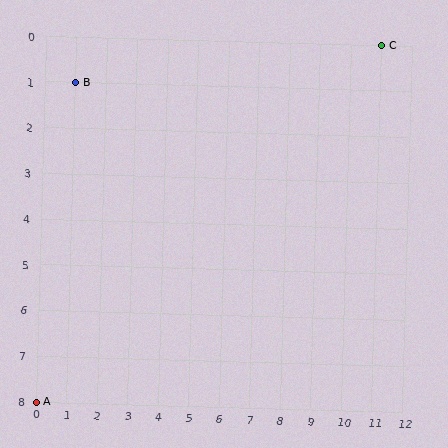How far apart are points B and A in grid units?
Points B and A are 1 column and 7 rows apart (about 7.1 grid units diagonally).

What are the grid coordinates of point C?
Point C is at grid coordinates (11, 0).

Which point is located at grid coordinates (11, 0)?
Point C is at (11, 0).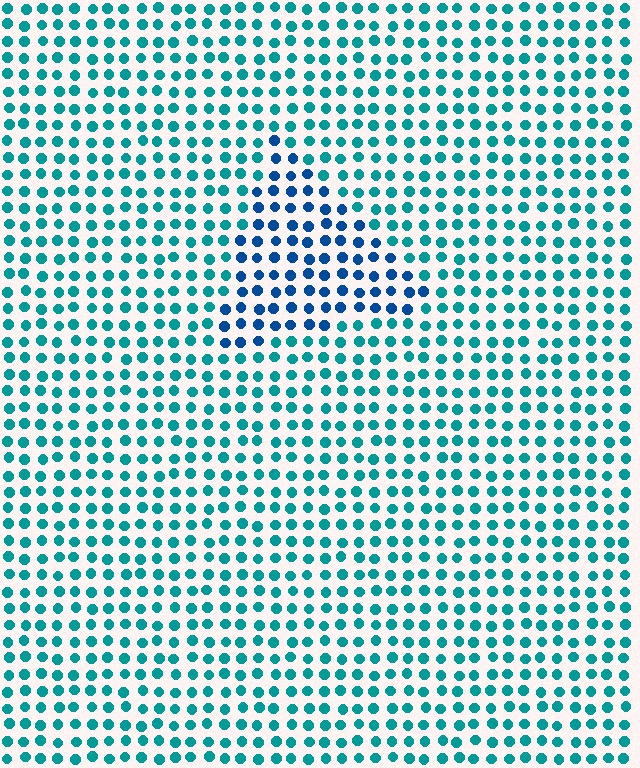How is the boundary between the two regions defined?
The boundary is defined purely by a slight shift in hue (about 33 degrees). Spacing, size, and orientation are identical on both sides.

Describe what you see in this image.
The image is filled with small teal elements in a uniform arrangement. A triangle-shaped region is visible where the elements are tinted to a slightly different hue, forming a subtle color boundary.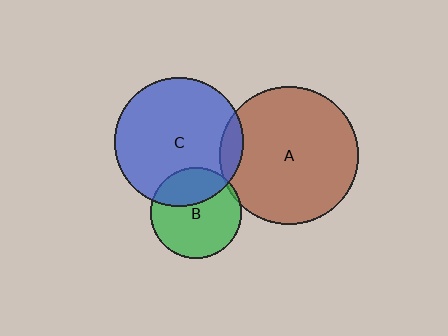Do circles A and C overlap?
Yes.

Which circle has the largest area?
Circle A (brown).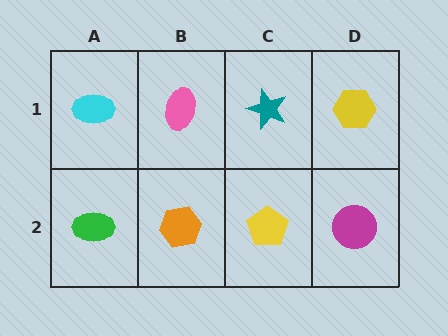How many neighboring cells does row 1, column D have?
2.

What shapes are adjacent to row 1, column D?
A magenta circle (row 2, column D), a teal star (row 1, column C).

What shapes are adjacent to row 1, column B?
An orange hexagon (row 2, column B), a cyan ellipse (row 1, column A), a teal star (row 1, column C).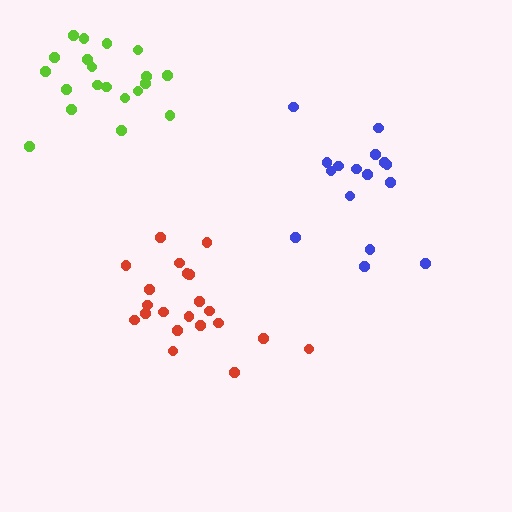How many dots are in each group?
Group 1: 21 dots, Group 2: 20 dots, Group 3: 16 dots (57 total).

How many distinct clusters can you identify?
There are 3 distinct clusters.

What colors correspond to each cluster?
The clusters are colored: red, lime, blue.